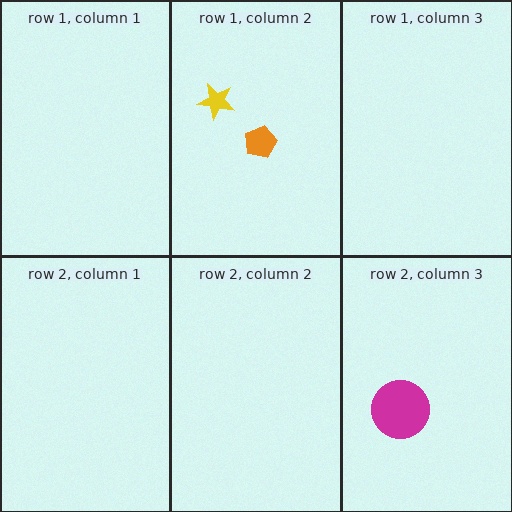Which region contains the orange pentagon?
The row 1, column 2 region.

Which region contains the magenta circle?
The row 2, column 3 region.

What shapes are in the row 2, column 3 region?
The magenta circle.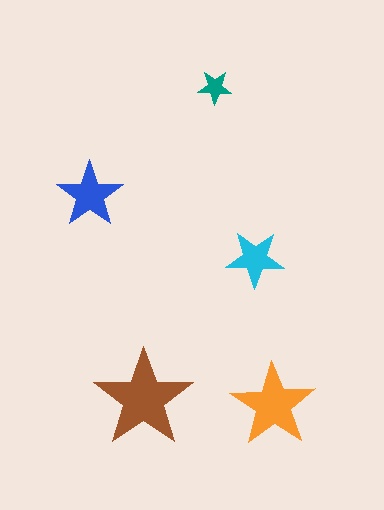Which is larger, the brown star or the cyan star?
The brown one.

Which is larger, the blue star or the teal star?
The blue one.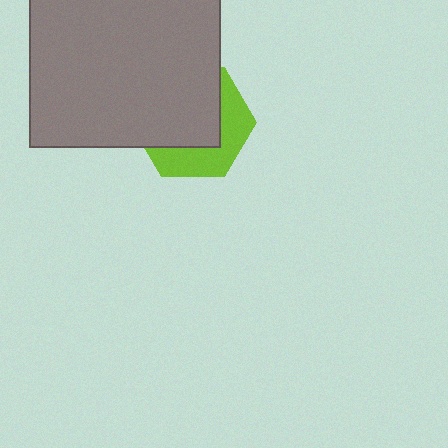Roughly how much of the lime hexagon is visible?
A small part of it is visible (roughly 40%).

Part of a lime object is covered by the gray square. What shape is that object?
It is a hexagon.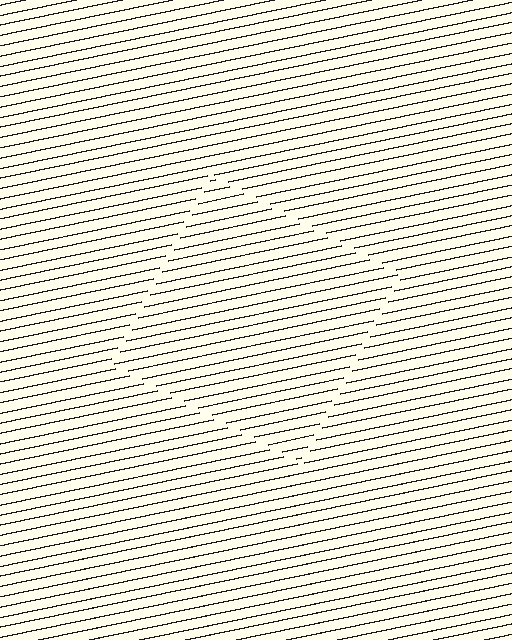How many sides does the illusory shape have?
4 sides — the line-ends trace a square.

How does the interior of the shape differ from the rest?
The interior of the shape contains the same grating, shifted by half a period — the contour is defined by the phase discontinuity where line-ends from the inner and outer gratings abut.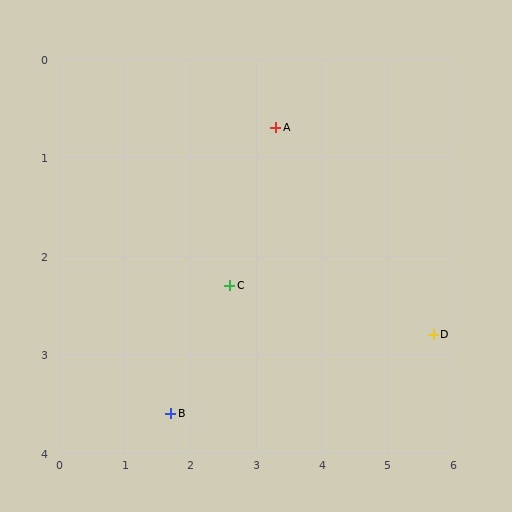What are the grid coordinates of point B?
Point B is at approximately (1.7, 3.6).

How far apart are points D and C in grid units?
Points D and C are about 3.1 grid units apart.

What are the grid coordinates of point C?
Point C is at approximately (2.6, 2.3).